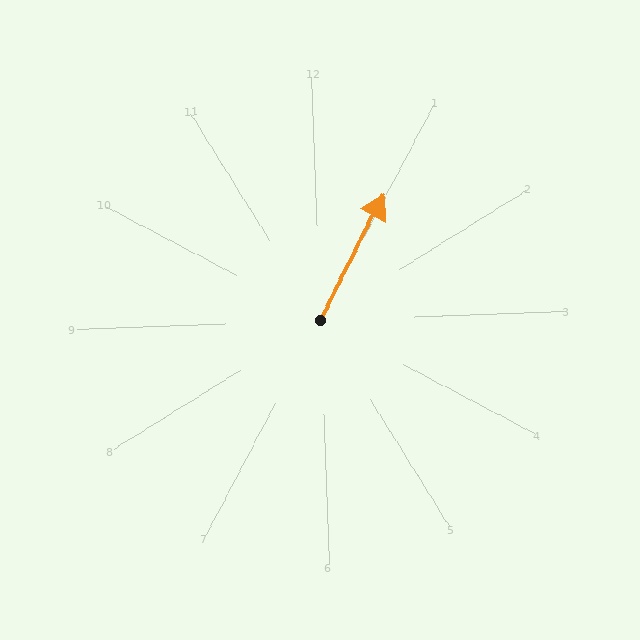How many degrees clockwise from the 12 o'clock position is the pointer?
Approximately 29 degrees.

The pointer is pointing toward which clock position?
Roughly 1 o'clock.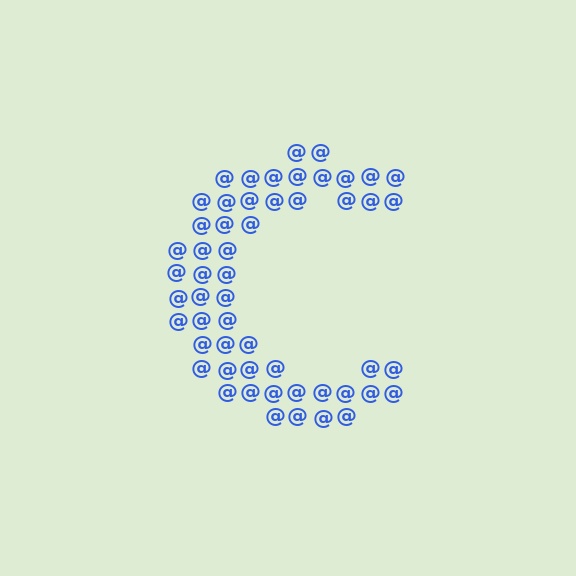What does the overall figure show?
The overall figure shows the letter C.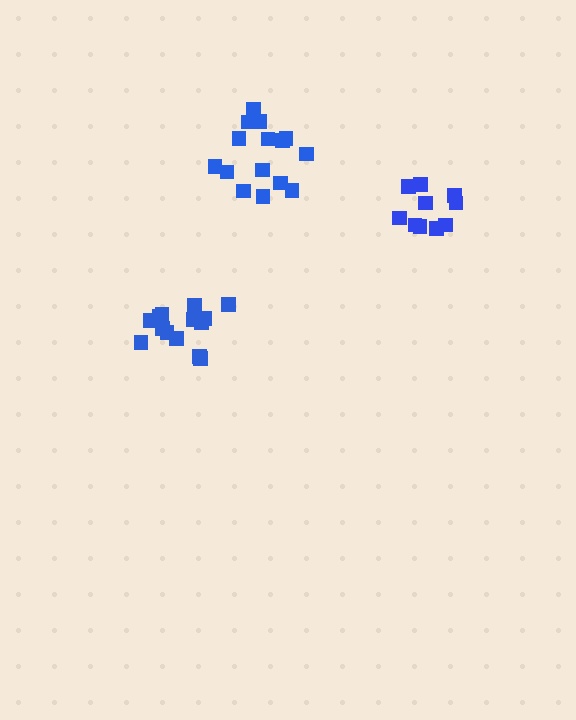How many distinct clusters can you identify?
There are 3 distinct clusters.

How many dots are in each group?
Group 1: 15 dots, Group 2: 10 dots, Group 3: 15 dots (40 total).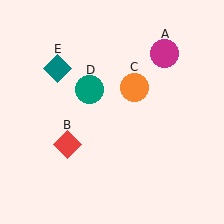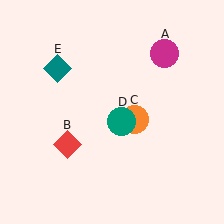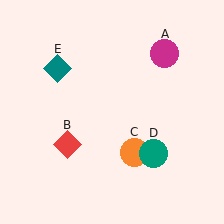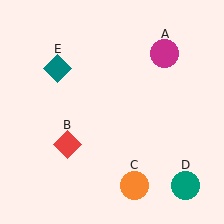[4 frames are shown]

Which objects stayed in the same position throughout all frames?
Magenta circle (object A) and red diamond (object B) and teal diamond (object E) remained stationary.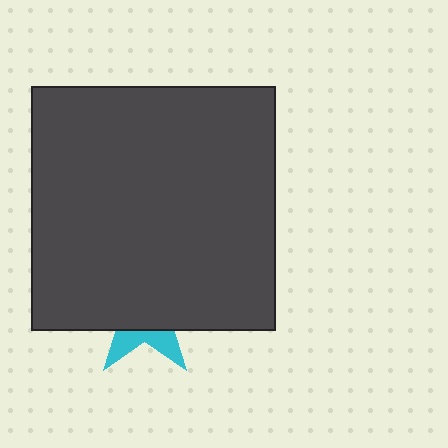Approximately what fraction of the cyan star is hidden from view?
Roughly 72% of the cyan star is hidden behind the dark gray square.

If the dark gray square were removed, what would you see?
You would see the complete cyan star.